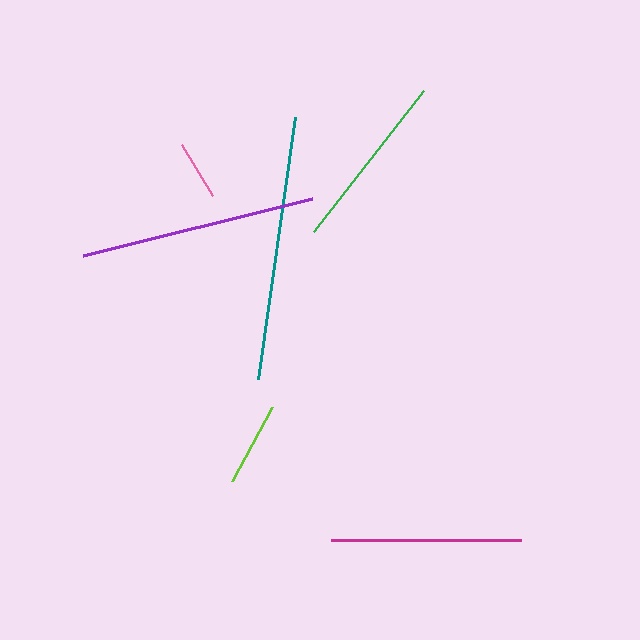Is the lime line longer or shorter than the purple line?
The purple line is longer than the lime line.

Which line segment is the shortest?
The pink line is the shortest at approximately 60 pixels.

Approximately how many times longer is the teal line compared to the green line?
The teal line is approximately 1.5 times the length of the green line.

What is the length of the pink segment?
The pink segment is approximately 60 pixels long.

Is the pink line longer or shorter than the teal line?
The teal line is longer than the pink line.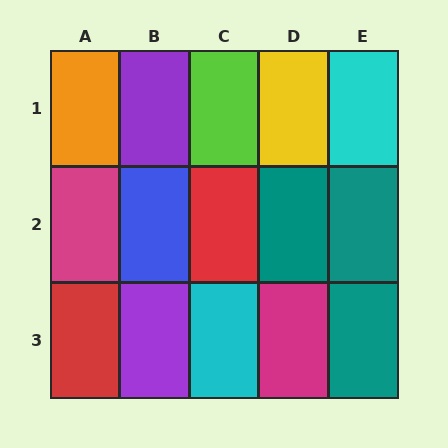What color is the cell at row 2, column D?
Teal.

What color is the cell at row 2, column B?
Blue.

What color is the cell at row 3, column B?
Purple.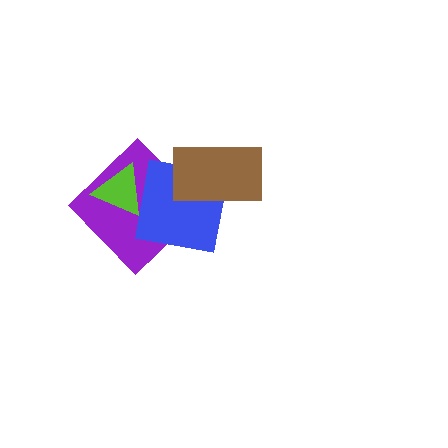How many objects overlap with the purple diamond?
2 objects overlap with the purple diamond.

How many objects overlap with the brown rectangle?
1 object overlaps with the brown rectangle.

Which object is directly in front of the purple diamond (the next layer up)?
The blue square is directly in front of the purple diamond.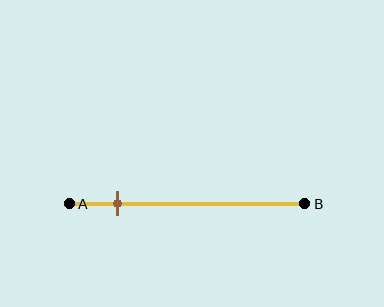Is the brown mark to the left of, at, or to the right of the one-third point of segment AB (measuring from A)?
The brown mark is to the left of the one-third point of segment AB.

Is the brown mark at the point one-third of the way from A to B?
No, the mark is at about 20% from A, not at the 33% one-third point.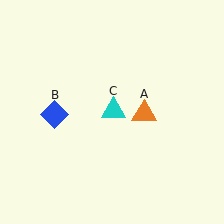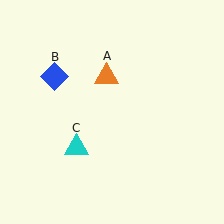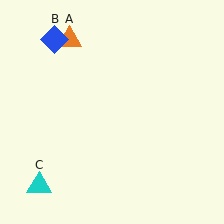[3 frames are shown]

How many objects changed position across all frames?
3 objects changed position: orange triangle (object A), blue diamond (object B), cyan triangle (object C).